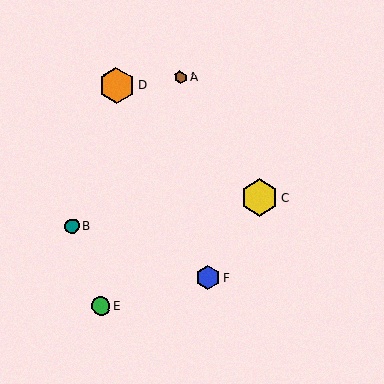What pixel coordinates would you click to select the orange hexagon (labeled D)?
Click at (117, 85) to select the orange hexagon D.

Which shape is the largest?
The yellow hexagon (labeled C) is the largest.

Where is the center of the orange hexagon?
The center of the orange hexagon is at (117, 85).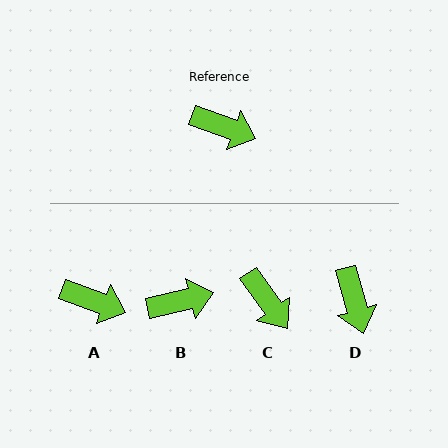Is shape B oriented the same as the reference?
No, it is off by about 33 degrees.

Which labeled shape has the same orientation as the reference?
A.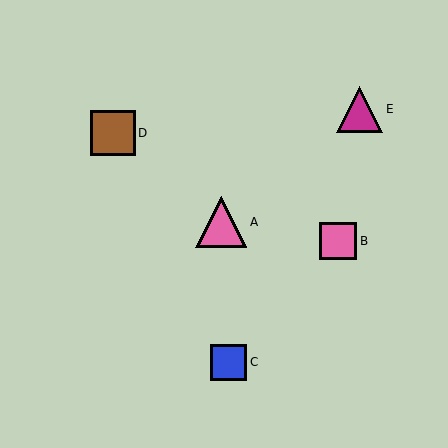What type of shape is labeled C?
Shape C is a blue square.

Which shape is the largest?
The pink triangle (labeled A) is the largest.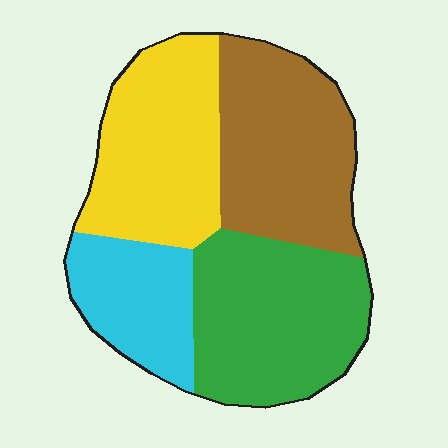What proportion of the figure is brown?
Brown covers about 30% of the figure.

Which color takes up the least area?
Cyan, at roughly 15%.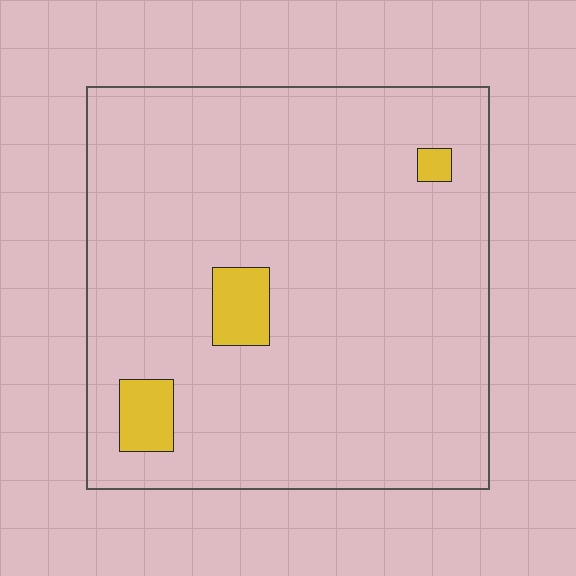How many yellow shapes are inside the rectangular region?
3.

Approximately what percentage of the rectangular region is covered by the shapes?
Approximately 5%.